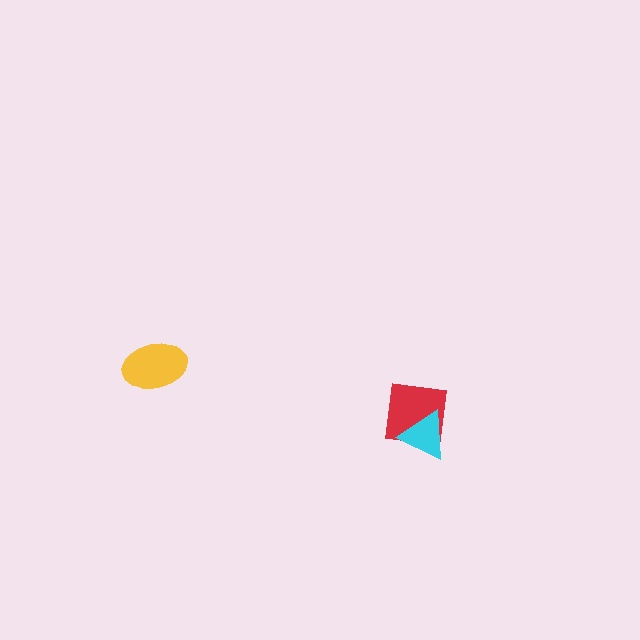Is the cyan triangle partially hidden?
No, no other shape covers it.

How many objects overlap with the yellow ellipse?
0 objects overlap with the yellow ellipse.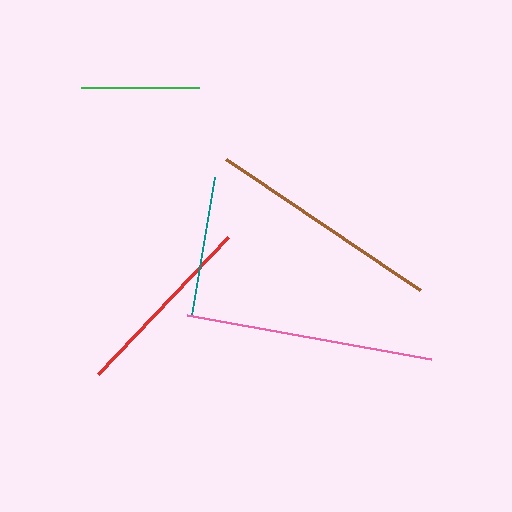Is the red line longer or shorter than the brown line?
The brown line is longer than the red line.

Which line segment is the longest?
The pink line is the longest at approximately 249 pixels.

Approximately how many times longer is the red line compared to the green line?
The red line is approximately 1.6 times the length of the green line.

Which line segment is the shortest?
The green line is the shortest at approximately 117 pixels.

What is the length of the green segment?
The green segment is approximately 117 pixels long.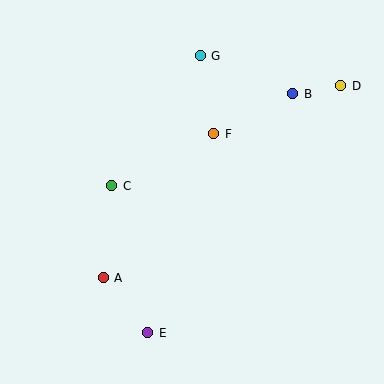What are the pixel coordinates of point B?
Point B is at (293, 94).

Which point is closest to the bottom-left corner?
Point A is closest to the bottom-left corner.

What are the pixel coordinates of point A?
Point A is at (103, 278).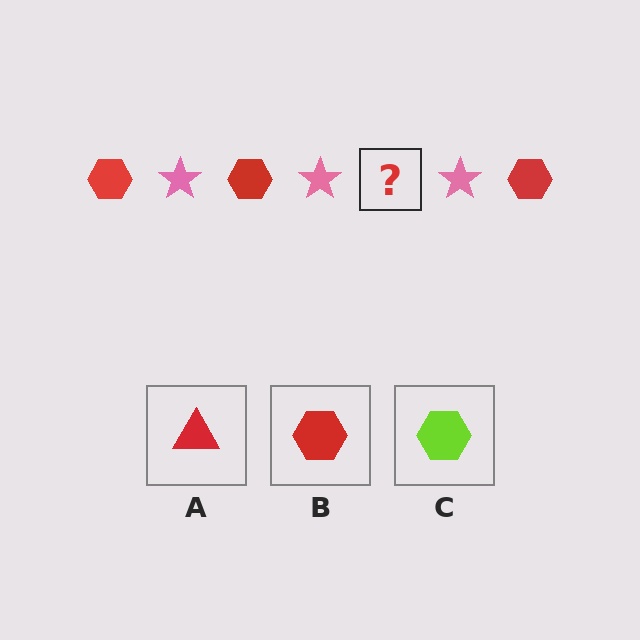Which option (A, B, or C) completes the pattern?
B.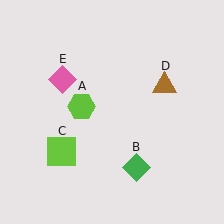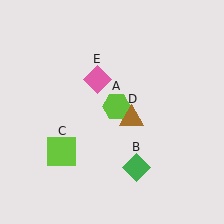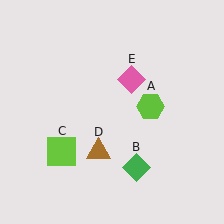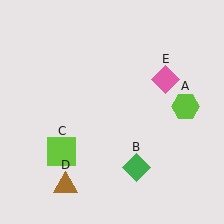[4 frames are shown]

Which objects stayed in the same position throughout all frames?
Green diamond (object B) and lime square (object C) remained stationary.